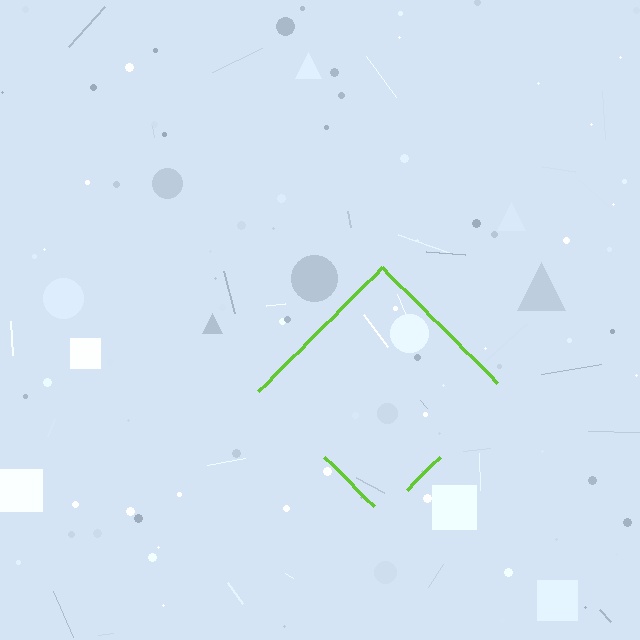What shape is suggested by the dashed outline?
The dashed outline suggests a diamond.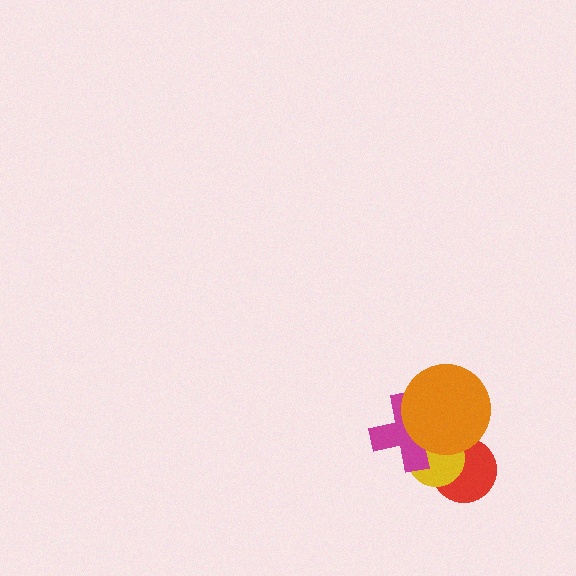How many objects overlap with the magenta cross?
2 objects overlap with the magenta cross.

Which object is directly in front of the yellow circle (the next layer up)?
The magenta cross is directly in front of the yellow circle.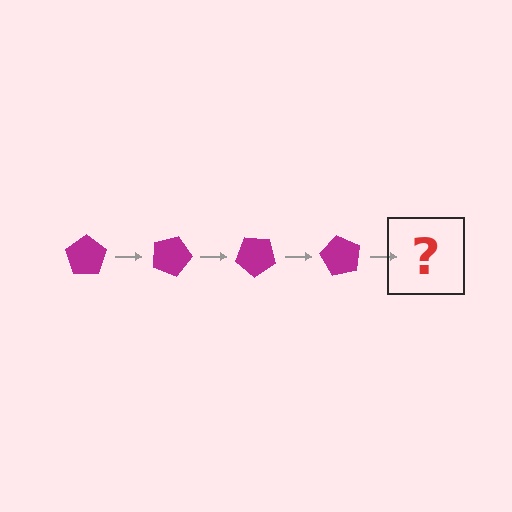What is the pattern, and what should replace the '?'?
The pattern is that the pentagon rotates 20 degrees each step. The '?' should be a magenta pentagon rotated 80 degrees.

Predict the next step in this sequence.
The next step is a magenta pentagon rotated 80 degrees.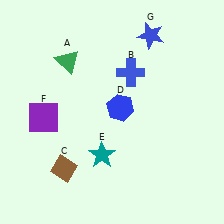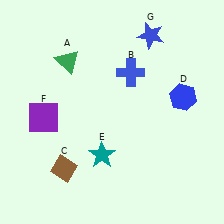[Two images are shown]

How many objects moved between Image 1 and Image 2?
1 object moved between the two images.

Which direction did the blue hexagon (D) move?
The blue hexagon (D) moved right.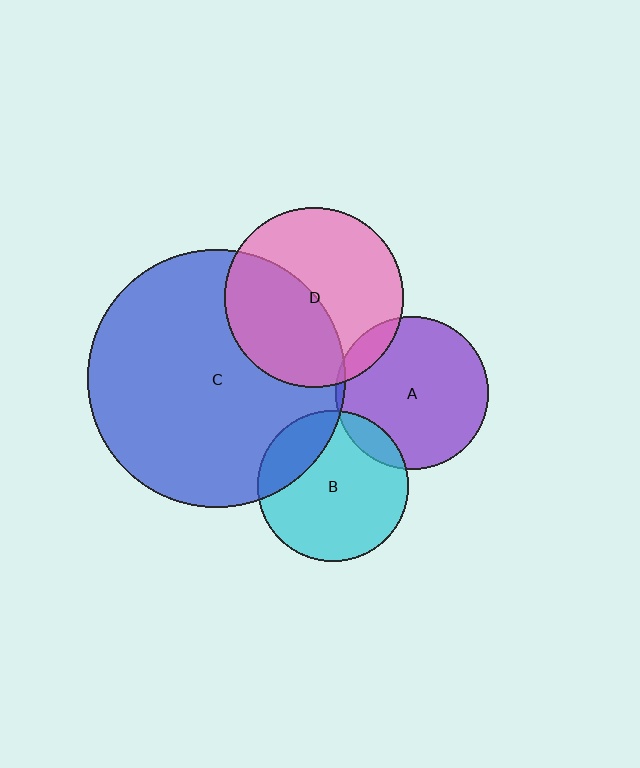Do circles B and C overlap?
Yes.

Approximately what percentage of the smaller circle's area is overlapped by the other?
Approximately 20%.